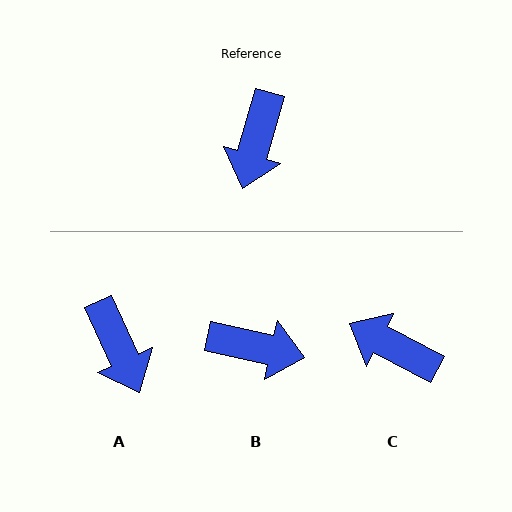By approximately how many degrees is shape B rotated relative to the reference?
Approximately 93 degrees counter-clockwise.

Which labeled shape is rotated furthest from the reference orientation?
C, about 102 degrees away.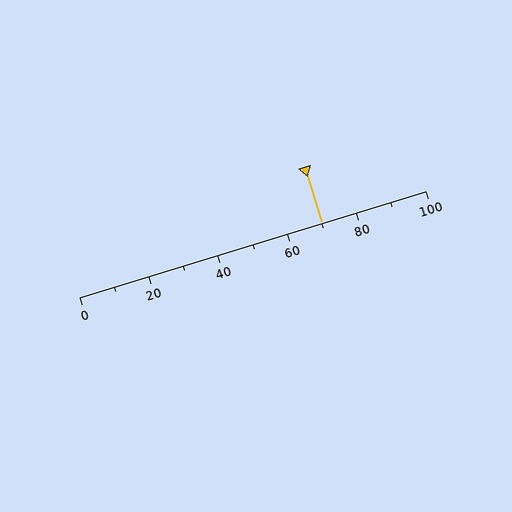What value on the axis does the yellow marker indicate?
The marker indicates approximately 70.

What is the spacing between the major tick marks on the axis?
The major ticks are spaced 20 apart.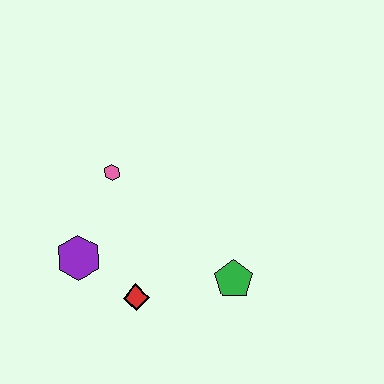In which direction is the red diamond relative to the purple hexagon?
The red diamond is to the right of the purple hexagon.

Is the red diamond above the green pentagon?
No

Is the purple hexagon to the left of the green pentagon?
Yes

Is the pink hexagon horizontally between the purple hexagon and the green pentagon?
Yes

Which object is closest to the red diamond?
The purple hexagon is closest to the red diamond.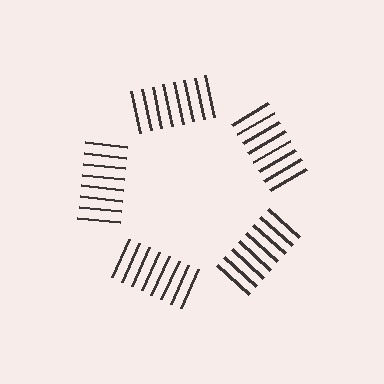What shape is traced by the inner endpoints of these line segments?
An illusory pentagon — the line segments terminate on its edges but no continuous stroke is drawn.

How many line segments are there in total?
40 — 8 along each of the 5 edges.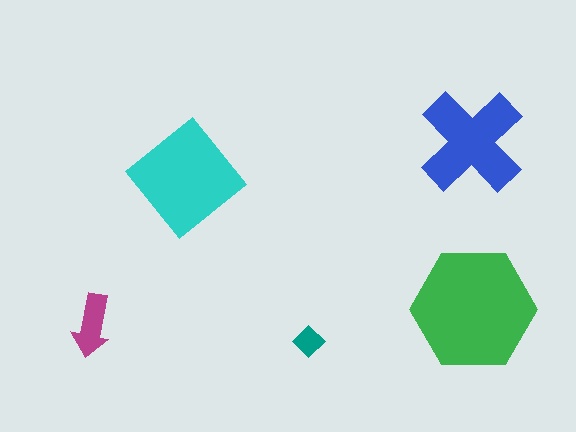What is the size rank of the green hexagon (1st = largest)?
1st.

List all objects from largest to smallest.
The green hexagon, the cyan diamond, the blue cross, the magenta arrow, the teal diamond.